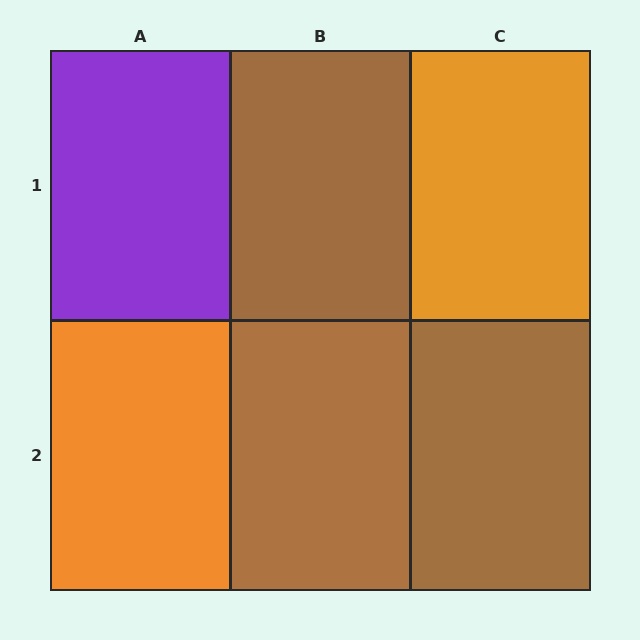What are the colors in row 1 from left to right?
Purple, brown, orange.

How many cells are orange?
2 cells are orange.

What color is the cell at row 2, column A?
Orange.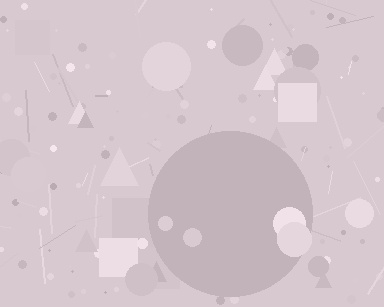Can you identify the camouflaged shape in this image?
The camouflaged shape is a circle.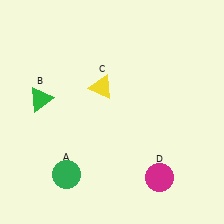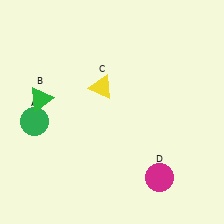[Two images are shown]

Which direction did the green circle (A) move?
The green circle (A) moved up.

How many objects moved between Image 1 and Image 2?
1 object moved between the two images.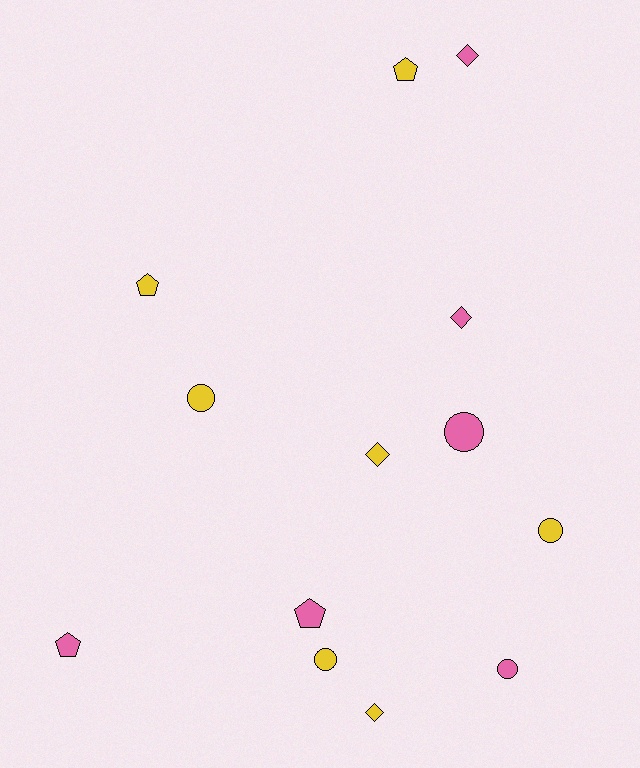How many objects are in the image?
There are 13 objects.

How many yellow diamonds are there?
There are 2 yellow diamonds.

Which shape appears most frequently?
Circle, with 5 objects.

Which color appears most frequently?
Yellow, with 7 objects.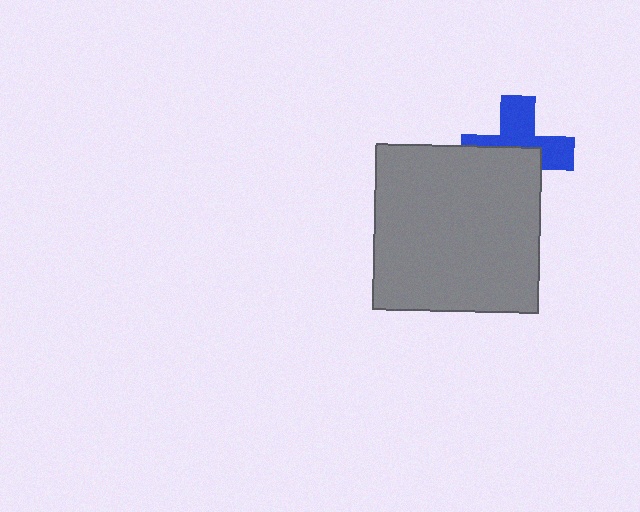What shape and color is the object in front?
The object in front is a gray square.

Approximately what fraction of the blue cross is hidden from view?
Roughly 50% of the blue cross is hidden behind the gray square.